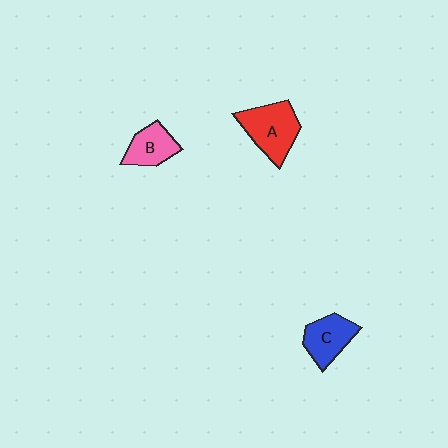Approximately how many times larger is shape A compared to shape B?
Approximately 1.5 times.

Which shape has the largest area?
Shape A (red).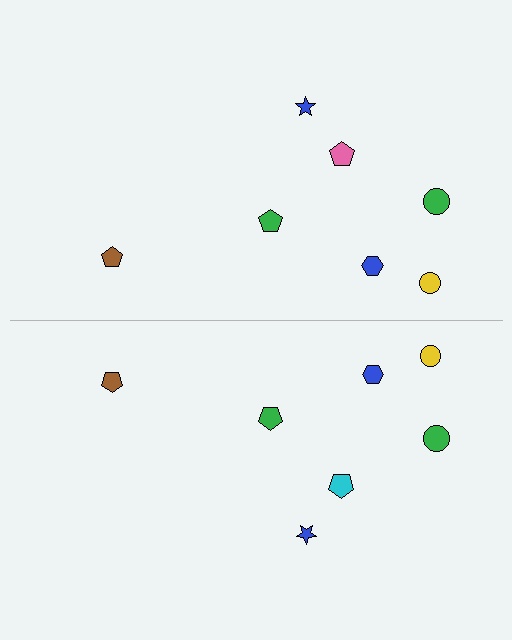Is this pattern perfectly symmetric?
No, the pattern is not perfectly symmetric. The cyan pentagon on the bottom side breaks the symmetry — its mirror counterpart is pink.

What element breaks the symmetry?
The cyan pentagon on the bottom side breaks the symmetry — its mirror counterpart is pink.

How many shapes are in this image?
There are 14 shapes in this image.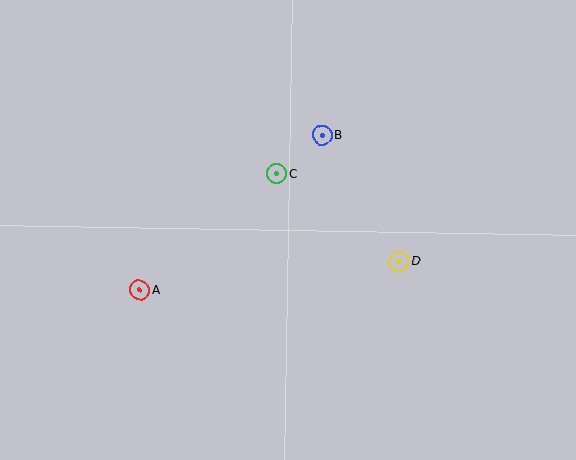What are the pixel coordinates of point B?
Point B is at (322, 135).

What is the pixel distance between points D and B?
The distance between D and B is 148 pixels.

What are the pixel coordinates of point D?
Point D is at (399, 261).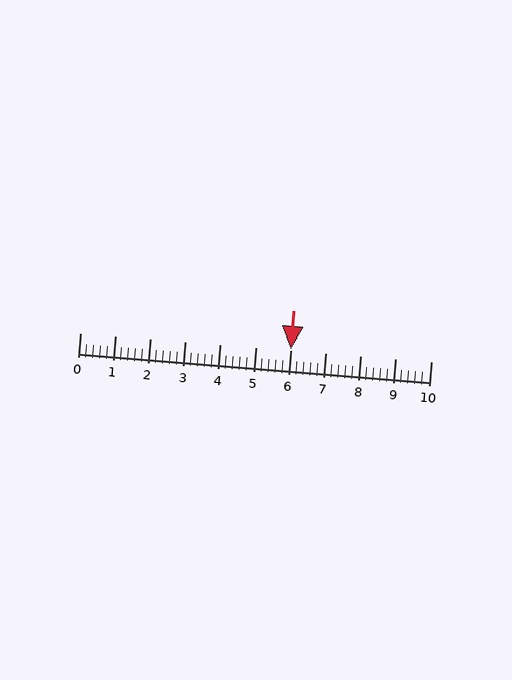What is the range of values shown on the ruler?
The ruler shows values from 0 to 10.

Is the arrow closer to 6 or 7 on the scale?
The arrow is closer to 6.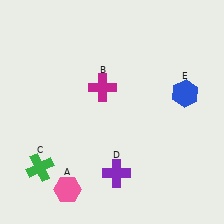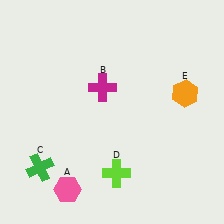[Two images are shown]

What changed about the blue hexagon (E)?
In Image 1, E is blue. In Image 2, it changed to orange.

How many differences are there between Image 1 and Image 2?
There are 2 differences between the two images.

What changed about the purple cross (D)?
In Image 1, D is purple. In Image 2, it changed to lime.